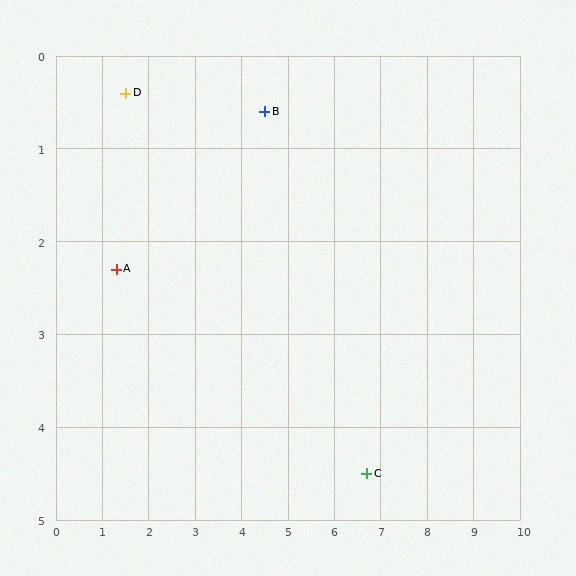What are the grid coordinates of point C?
Point C is at approximately (6.7, 4.5).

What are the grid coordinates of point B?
Point B is at approximately (4.5, 0.6).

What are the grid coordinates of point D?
Point D is at approximately (1.5, 0.4).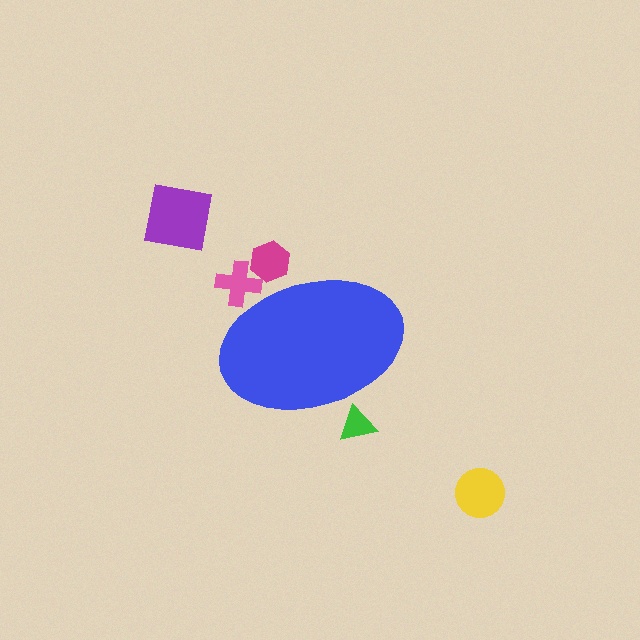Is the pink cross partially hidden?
Yes, the pink cross is partially hidden behind the blue ellipse.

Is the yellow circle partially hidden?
No, the yellow circle is fully visible.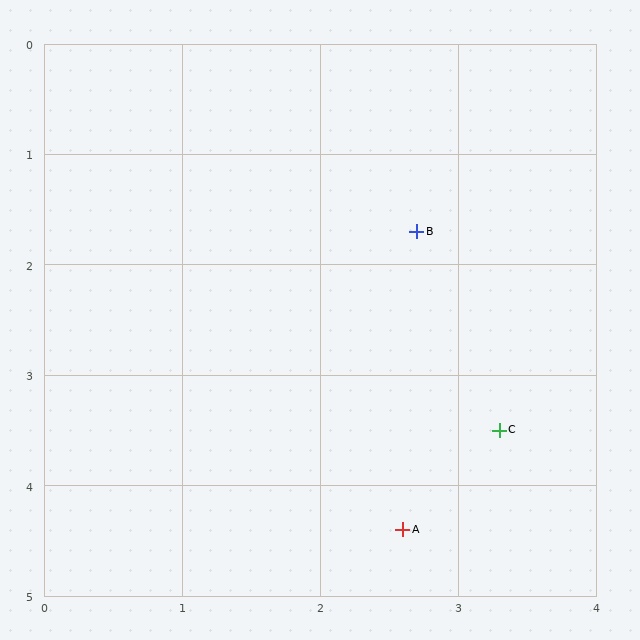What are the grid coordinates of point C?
Point C is at approximately (3.3, 3.5).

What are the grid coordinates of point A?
Point A is at approximately (2.6, 4.4).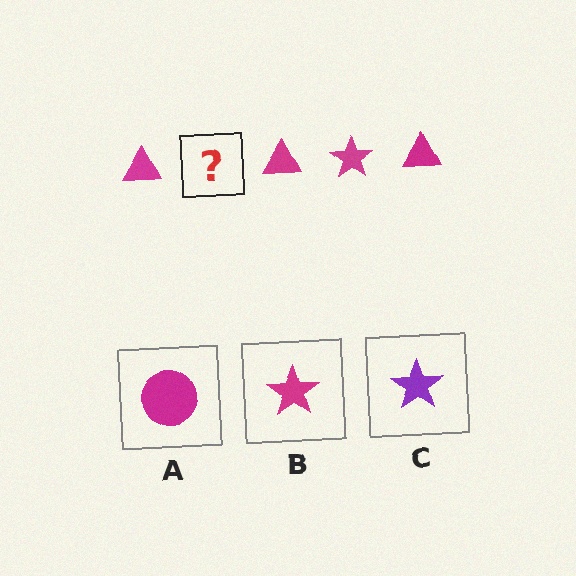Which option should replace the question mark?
Option B.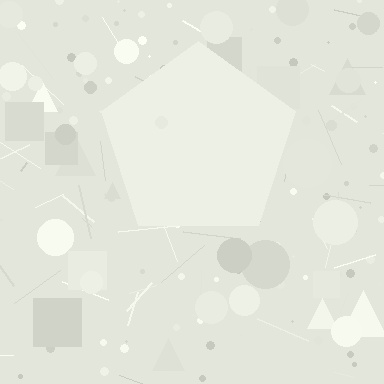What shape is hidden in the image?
A pentagon is hidden in the image.